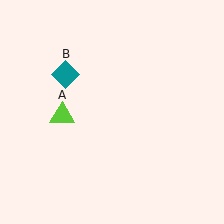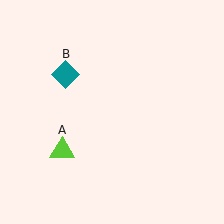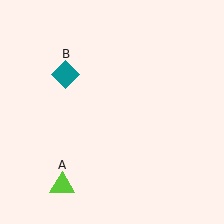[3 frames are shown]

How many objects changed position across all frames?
1 object changed position: lime triangle (object A).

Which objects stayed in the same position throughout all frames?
Teal diamond (object B) remained stationary.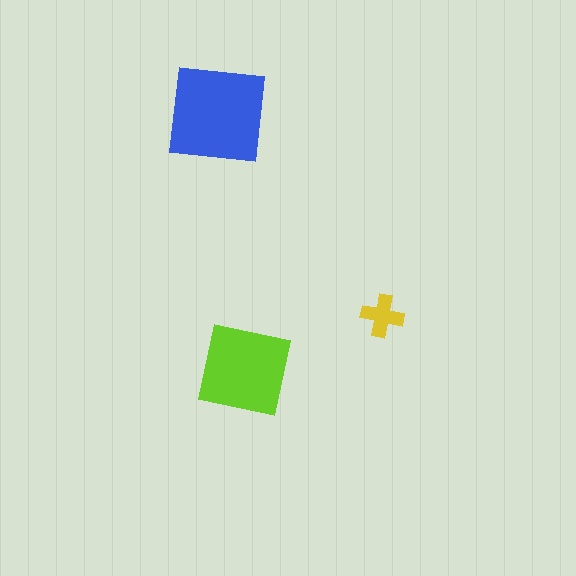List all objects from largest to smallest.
The blue square, the lime square, the yellow cross.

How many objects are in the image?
There are 3 objects in the image.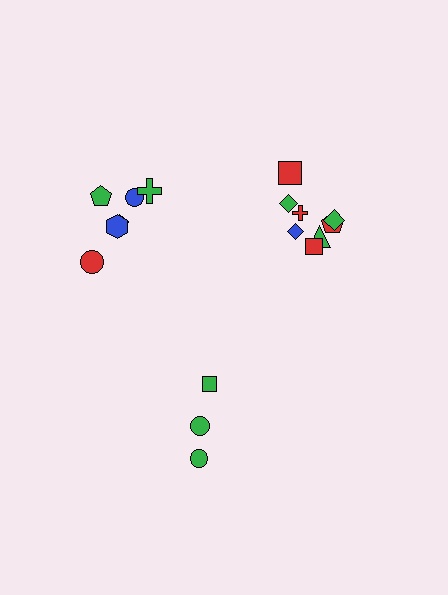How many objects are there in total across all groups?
There are 17 objects.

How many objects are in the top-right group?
There are 8 objects.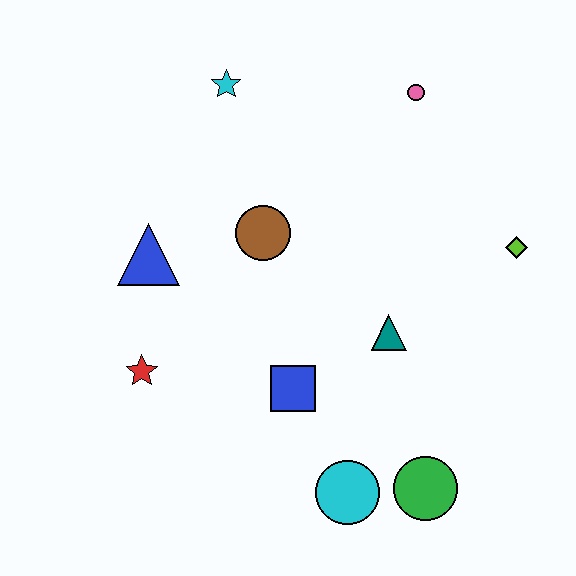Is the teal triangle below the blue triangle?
Yes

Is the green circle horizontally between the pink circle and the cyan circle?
No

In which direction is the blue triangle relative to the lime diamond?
The blue triangle is to the left of the lime diamond.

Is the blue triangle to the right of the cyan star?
No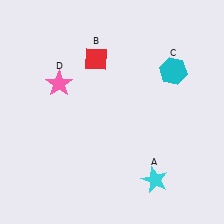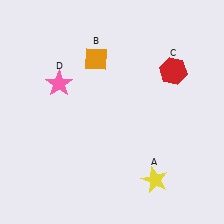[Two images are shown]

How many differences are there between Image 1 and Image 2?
There are 3 differences between the two images.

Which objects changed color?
A changed from cyan to yellow. B changed from red to orange. C changed from cyan to red.